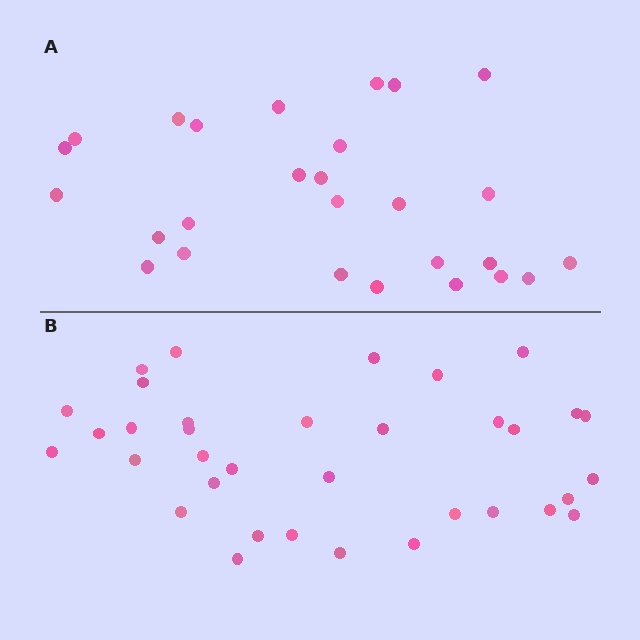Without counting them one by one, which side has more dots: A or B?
Region B (the bottom region) has more dots.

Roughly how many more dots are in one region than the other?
Region B has roughly 8 or so more dots than region A.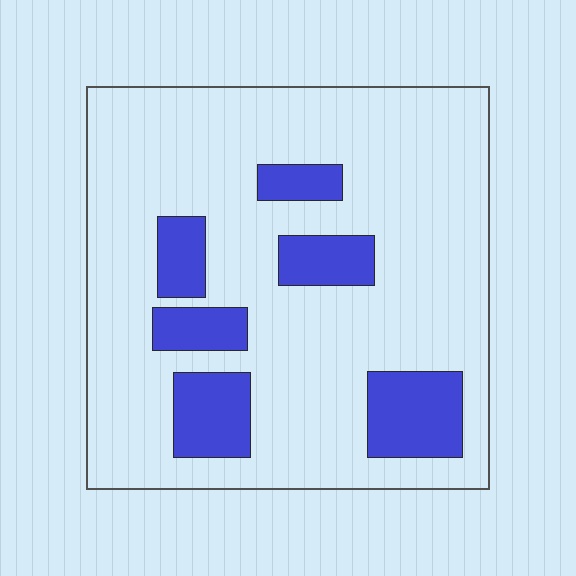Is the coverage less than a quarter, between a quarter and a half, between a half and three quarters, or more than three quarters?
Less than a quarter.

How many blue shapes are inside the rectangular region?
6.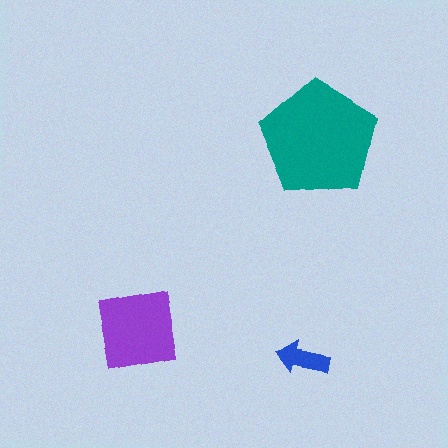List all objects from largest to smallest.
The teal pentagon, the purple square, the blue arrow.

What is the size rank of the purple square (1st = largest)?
2nd.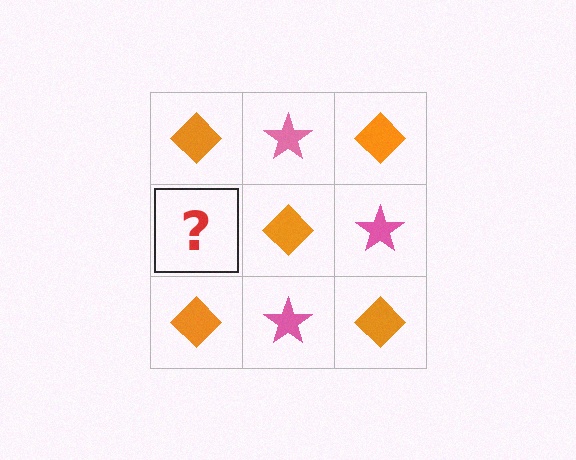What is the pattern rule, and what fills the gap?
The rule is that it alternates orange diamond and pink star in a checkerboard pattern. The gap should be filled with a pink star.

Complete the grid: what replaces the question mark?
The question mark should be replaced with a pink star.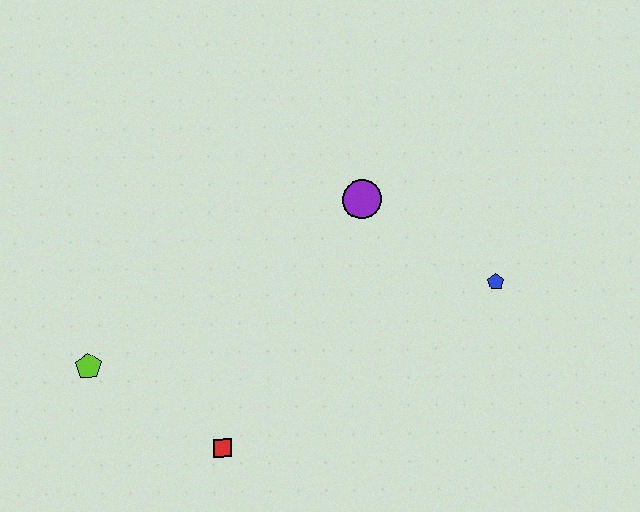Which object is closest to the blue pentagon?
The purple circle is closest to the blue pentagon.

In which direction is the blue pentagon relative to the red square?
The blue pentagon is to the right of the red square.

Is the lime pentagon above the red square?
Yes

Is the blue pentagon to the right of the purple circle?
Yes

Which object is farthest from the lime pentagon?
The blue pentagon is farthest from the lime pentagon.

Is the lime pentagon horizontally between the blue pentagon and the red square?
No